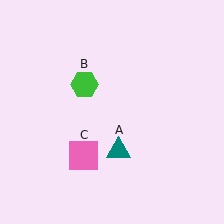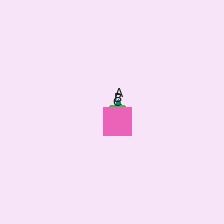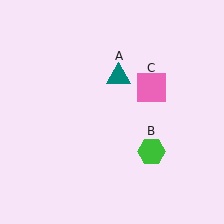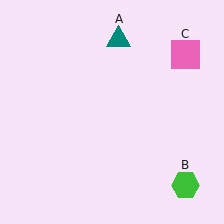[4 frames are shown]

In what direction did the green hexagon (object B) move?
The green hexagon (object B) moved down and to the right.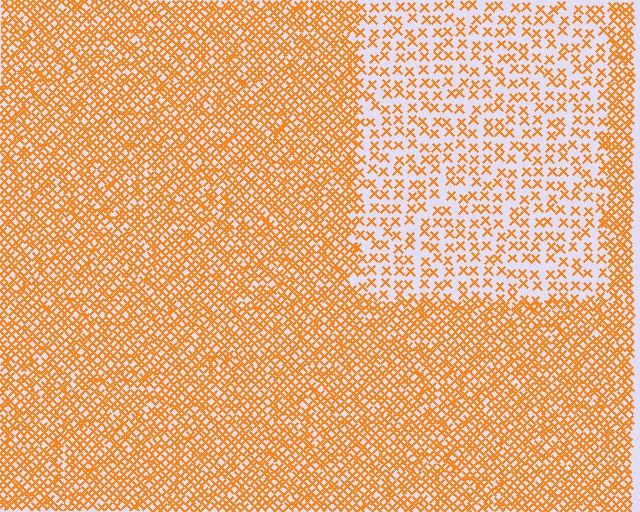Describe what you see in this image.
The image contains small orange elements arranged at two different densities. A rectangle-shaped region is visible where the elements are less densely packed than the surrounding area.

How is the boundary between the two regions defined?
The boundary is defined by a change in element density (approximately 2.4x ratio). All elements are the same color, size, and shape.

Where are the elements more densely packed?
The elements are more densely packed outside the rectangle boundary.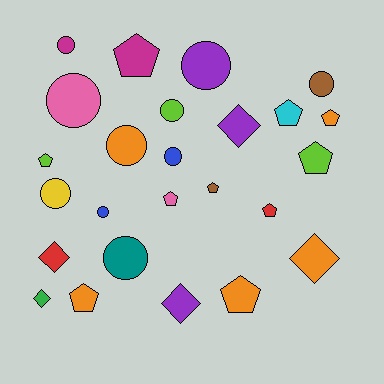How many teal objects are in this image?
There is 1 teal object.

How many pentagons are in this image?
There are 10 pentagons.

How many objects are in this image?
There are 25 objects.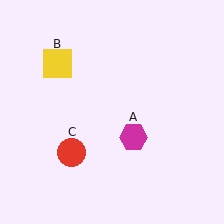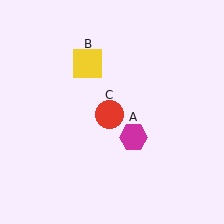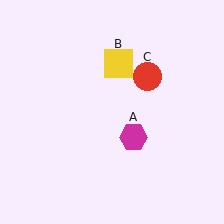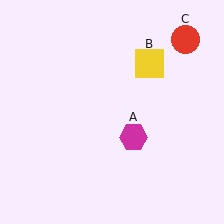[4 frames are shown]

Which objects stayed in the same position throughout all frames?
Magenta hexagon (object A) remained stationary.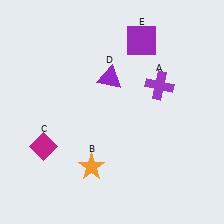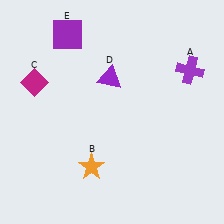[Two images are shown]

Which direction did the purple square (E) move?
The purple square (E) moved left.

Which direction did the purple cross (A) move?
The purple cross (A) moved right.